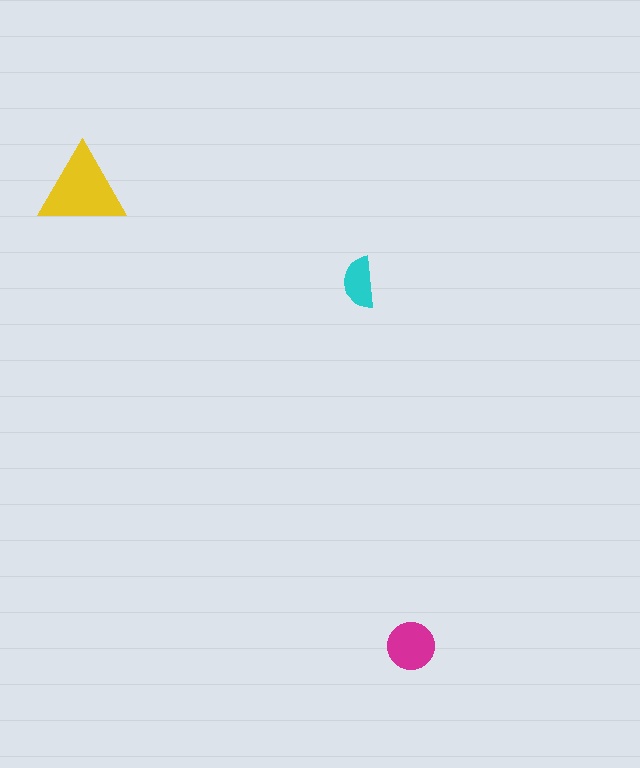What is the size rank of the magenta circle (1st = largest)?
2nd.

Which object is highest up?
The yellow triangle is topmost.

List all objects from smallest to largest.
The cyan semicircle, the magenta circle, the yellow triangle.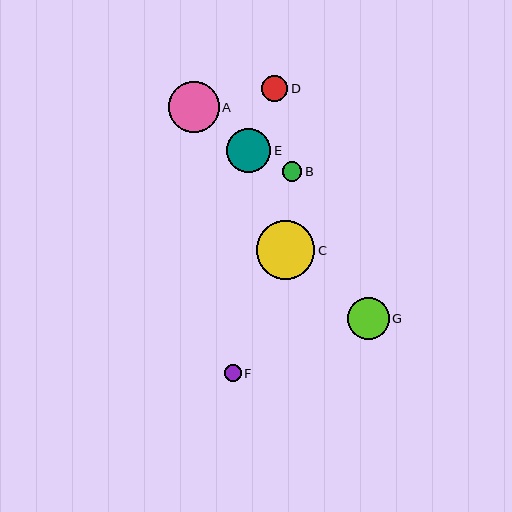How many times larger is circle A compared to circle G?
Circle A is approximately 1.2 times the size of circle G.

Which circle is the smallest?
Circle F is the smallest with a size of approximately 17 pixels.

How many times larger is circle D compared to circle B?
Circle D is approximately 1.4 times the size of circle B.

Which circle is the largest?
Circle C is the largest with a size of approximately 58 pixels.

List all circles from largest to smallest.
From largest to smallest: C, A, E, G, D, B, F.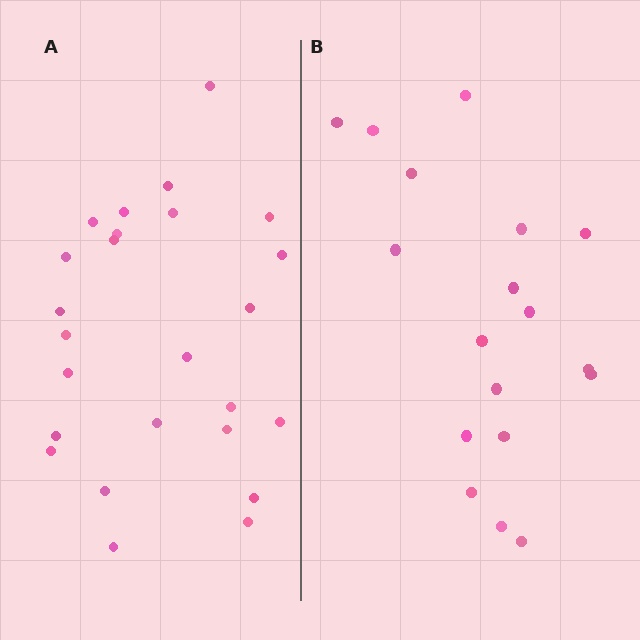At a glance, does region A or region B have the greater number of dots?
Region A (the left region) has more dots.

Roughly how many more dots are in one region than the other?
Region A has roughly 8 or so more dots than region B.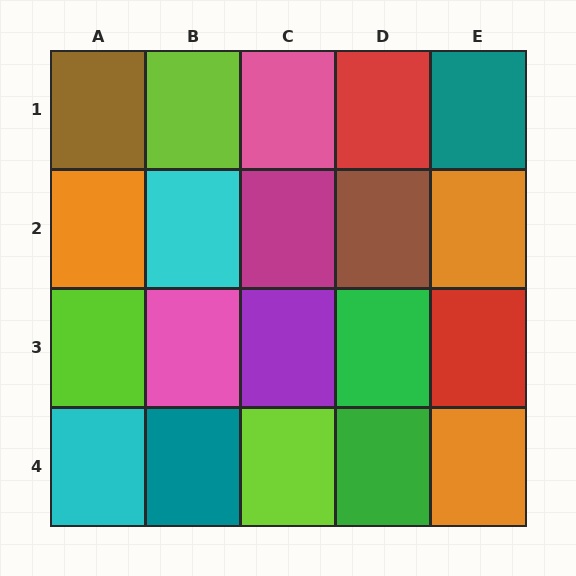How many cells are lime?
3 cells are lime.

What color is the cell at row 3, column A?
Lime.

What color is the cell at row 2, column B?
Cyan.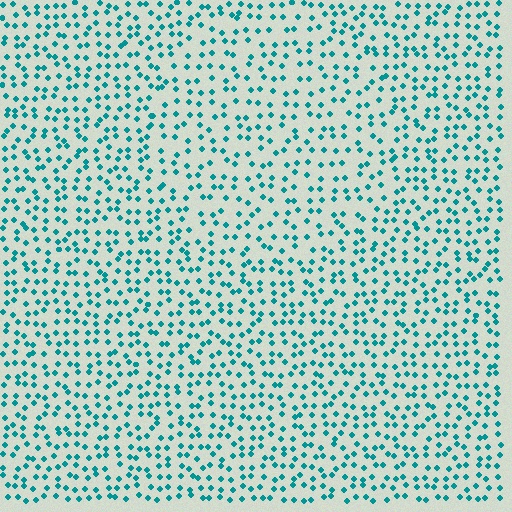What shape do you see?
I see a circle.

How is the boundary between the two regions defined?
The boundary is defined by a change in element density (approximately 1.4x ratio). All elements are the same color, size, and shape.